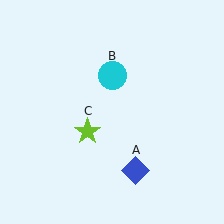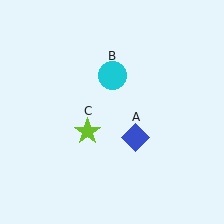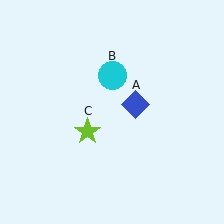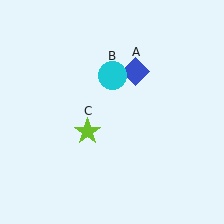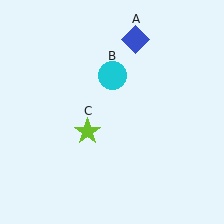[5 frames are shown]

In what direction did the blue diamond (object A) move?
The blue diamond (object A) moved up.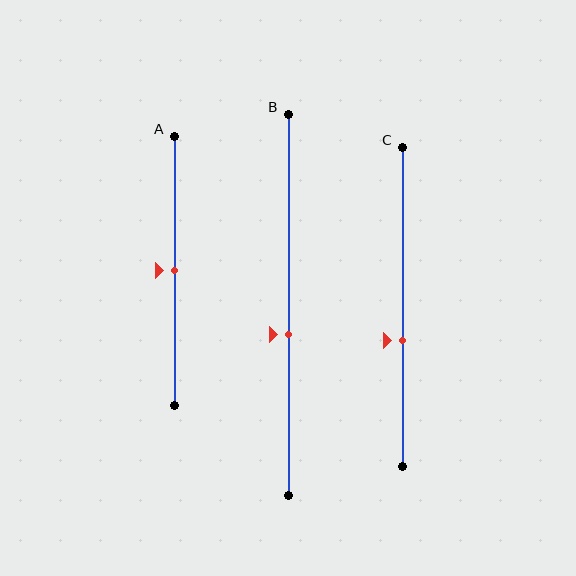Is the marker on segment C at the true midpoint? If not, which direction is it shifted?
No, the marker on segment C is shifted downward by about 11% of the segment length.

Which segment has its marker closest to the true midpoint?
Segment A has its marker closest to the true midpoint.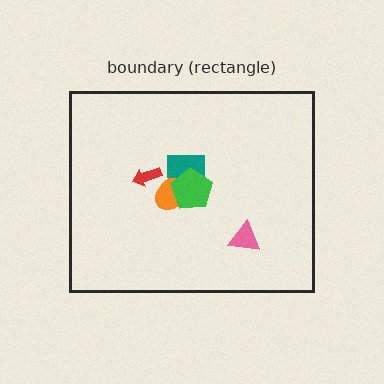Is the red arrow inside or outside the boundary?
Inside.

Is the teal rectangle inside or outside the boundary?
Inside.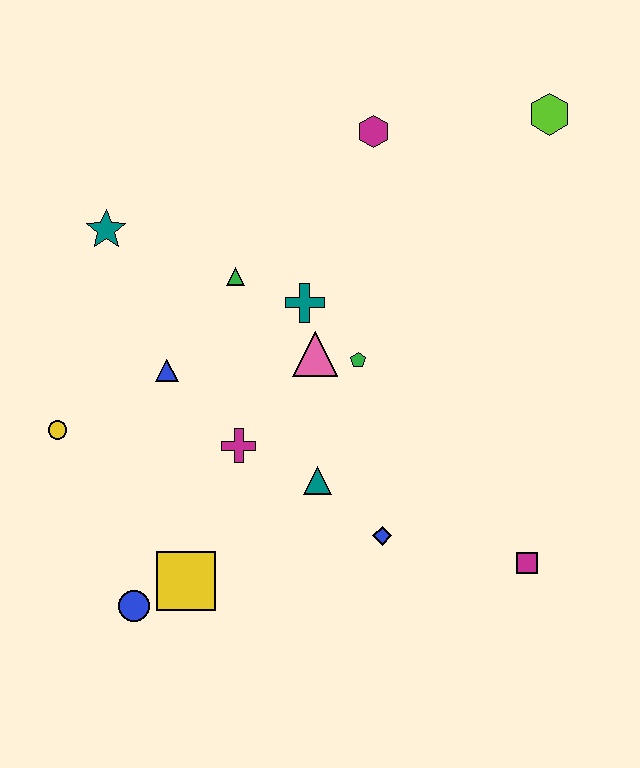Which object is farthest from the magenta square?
The teal star is farthest from the magenta square.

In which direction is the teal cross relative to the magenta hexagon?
The teal cross is below the magenta hexagon.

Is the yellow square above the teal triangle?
No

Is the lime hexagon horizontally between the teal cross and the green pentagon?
No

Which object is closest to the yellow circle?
The blue triangle is closest to the yellow circle.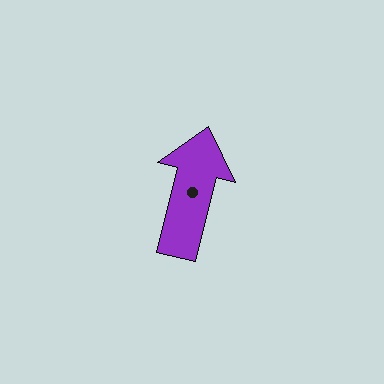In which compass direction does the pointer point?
North.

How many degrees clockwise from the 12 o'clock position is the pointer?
Approximately 14 degrees.